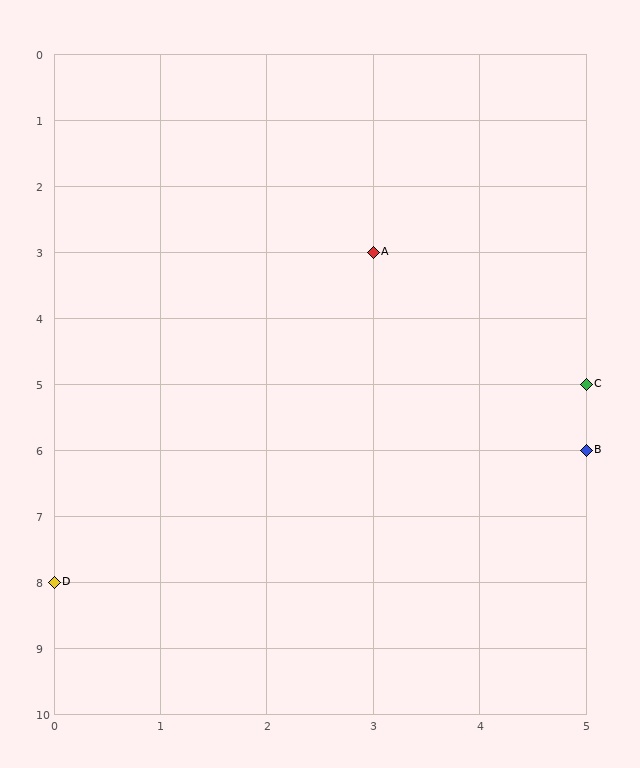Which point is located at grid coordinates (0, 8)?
Point D is at (0, 8).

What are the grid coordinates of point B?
Point B is at grid coordinates (5, 6).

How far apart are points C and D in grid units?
Points C and D are 5 columns and 3 rows apart (about 5.8 grid units diagonally).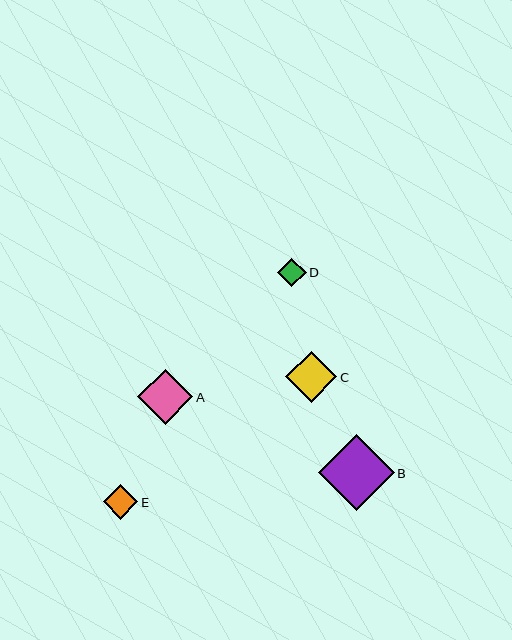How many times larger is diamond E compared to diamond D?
Diamond E is approximately 1.2 times the size of diamond D.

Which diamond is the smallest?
Diamond D is the smallest with a size of approximately 29 pixels.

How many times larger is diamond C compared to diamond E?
Diamond C is approximately 1.5 times the size of diamond E.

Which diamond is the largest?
Diamond B is the largest with a size of approximately 76 pixels.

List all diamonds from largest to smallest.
From largest to smallest: B, A, C, E, D.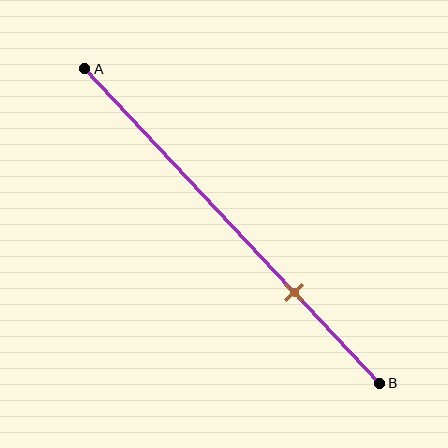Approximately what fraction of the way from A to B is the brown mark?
The brown mark is approximately 70% of the way from A to B.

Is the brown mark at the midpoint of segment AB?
No, the mark is at about 70% from A, not at the 50% midpoint.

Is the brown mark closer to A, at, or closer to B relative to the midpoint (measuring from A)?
The brown mark is closer to point B than the midpoint of segment AB.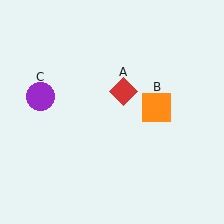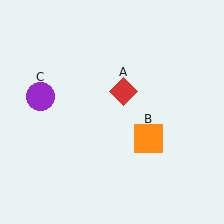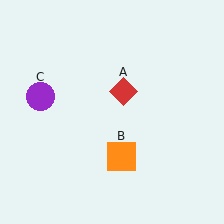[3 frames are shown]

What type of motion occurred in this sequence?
The orange square (object B) rotated clockwise around the center of the scene.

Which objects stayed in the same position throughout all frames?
Red diamond (object A) and purple circle (object C) remained stationary.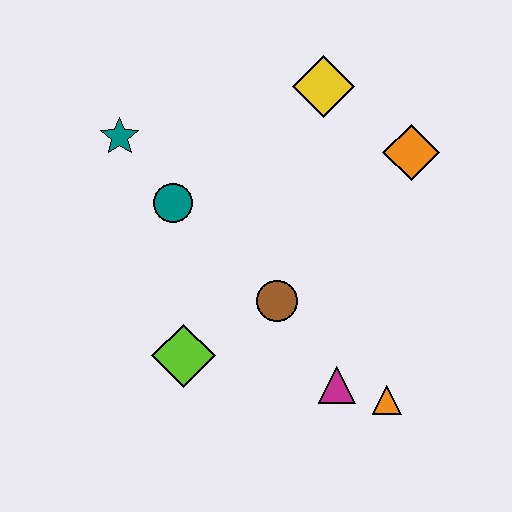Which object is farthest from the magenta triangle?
The teal star is farthest from the magenta triangle.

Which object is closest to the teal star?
The teal circle is closest to the teal star.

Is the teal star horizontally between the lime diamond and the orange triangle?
No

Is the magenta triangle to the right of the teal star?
Yes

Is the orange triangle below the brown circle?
Yes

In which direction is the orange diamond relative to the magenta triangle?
The orange diamond is above the magenta triangle.